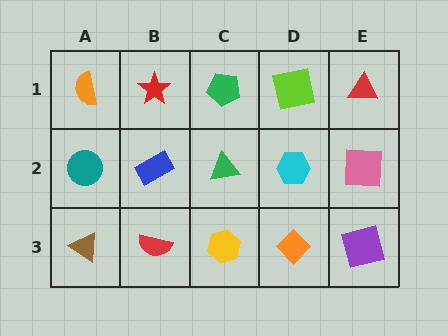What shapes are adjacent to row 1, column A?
A teal circle (row 2, column A), a red star (row 1, column B).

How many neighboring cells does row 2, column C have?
4.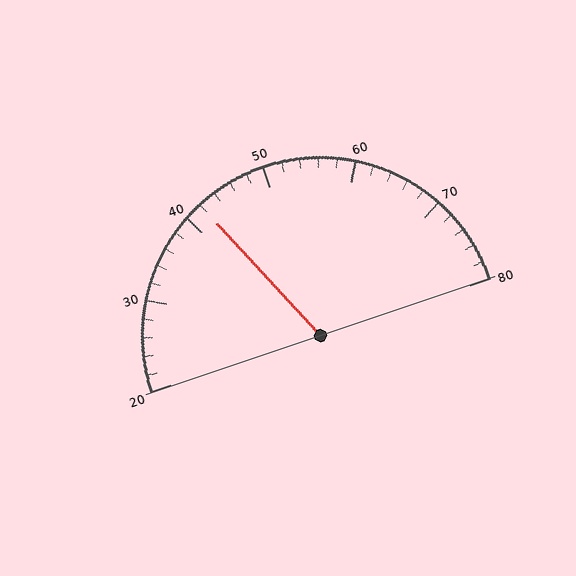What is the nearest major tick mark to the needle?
The nearest major tick mark is 40.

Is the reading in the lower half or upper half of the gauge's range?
The reading is in the lower half of the range (20 to 80).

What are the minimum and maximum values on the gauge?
The gauge ranges from 20 to 80.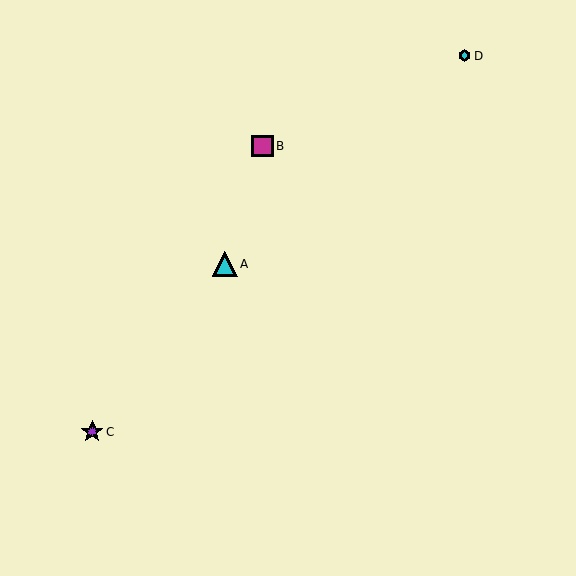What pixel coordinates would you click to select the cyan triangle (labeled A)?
Click at (225, 264) to select the cyan triangle A.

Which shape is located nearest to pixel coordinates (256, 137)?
The magenta square (labeled B) at (263, 146) is nearest to that location.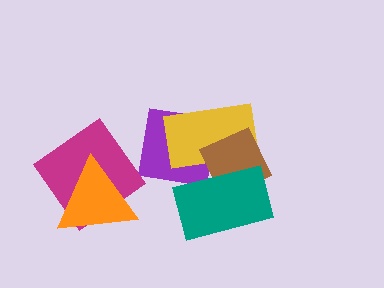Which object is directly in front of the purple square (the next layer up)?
The yellow rectangle is directly in front of the purple square.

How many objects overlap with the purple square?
3 objects overlap with the purple square.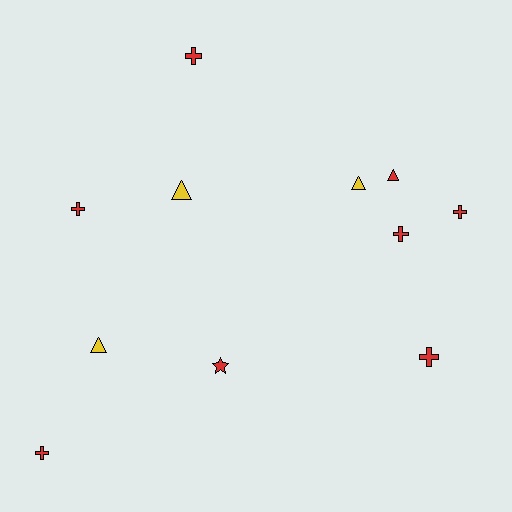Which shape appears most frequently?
Cross, with 6 objects.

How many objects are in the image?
There are 11 objects.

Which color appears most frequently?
Red, with 8 objects.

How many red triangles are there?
There is 1 red triangle.